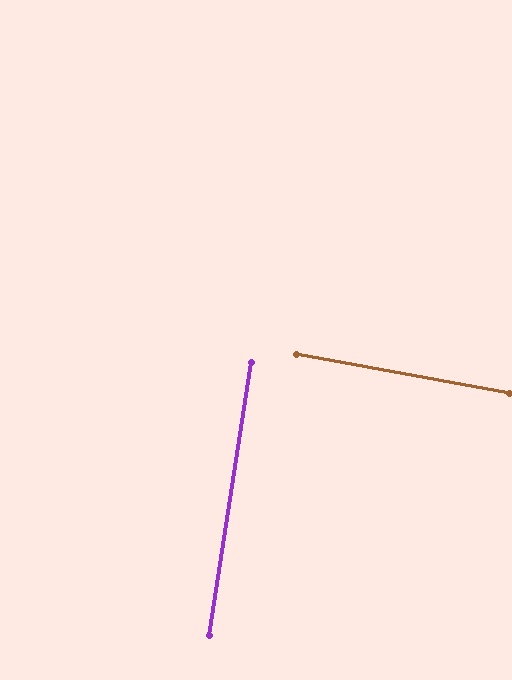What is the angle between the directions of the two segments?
Approximately 88 degrees.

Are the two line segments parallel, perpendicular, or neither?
Perpendicular — they meet at approximately 88°.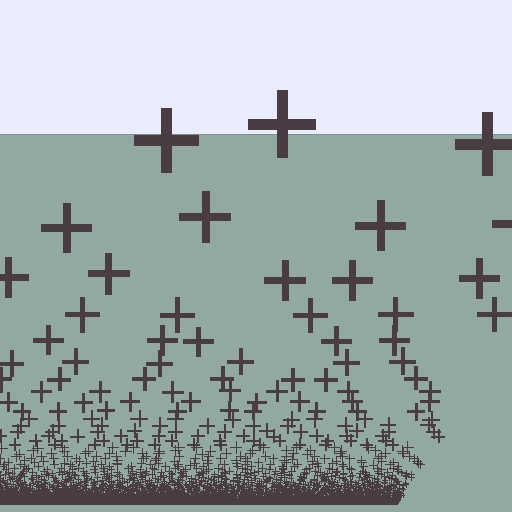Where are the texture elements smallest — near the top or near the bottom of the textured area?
Near the bottom.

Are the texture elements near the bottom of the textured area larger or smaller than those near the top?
Smaller. The gradient is inverted — elements near the bottom are smaller and denser.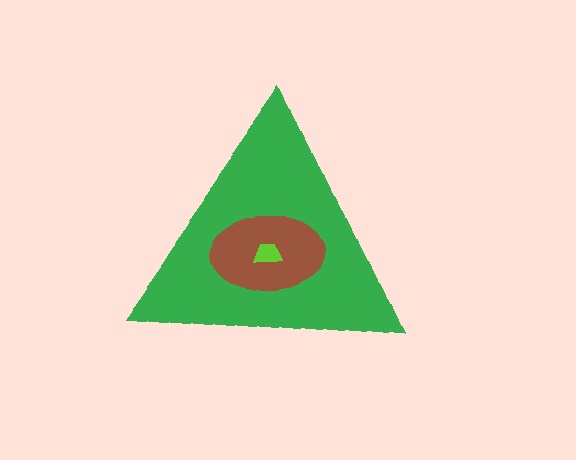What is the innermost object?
The lime trapezoid.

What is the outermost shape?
The green triangle.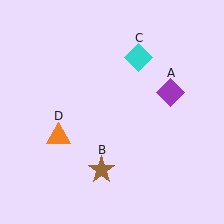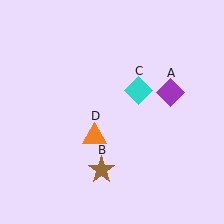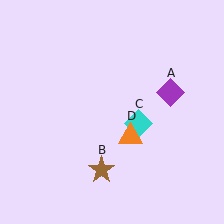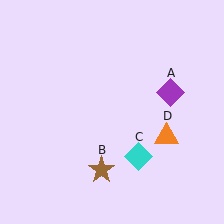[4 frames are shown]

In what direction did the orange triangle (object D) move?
The orange triangle (object D) moved right.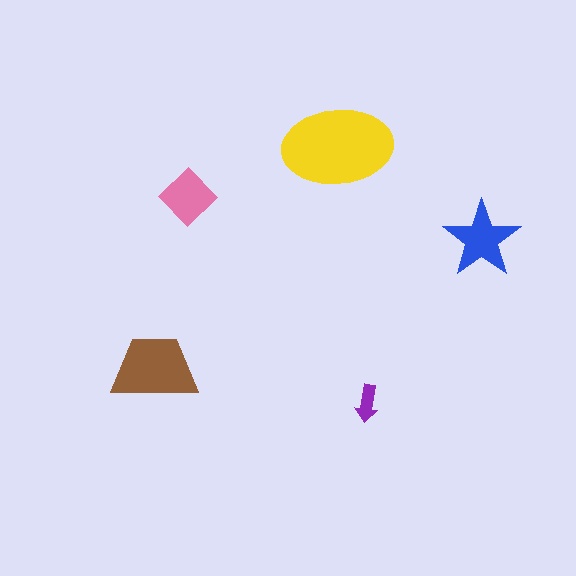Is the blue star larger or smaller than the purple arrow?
Larger.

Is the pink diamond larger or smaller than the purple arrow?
Larger.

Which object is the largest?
The yellow ellipse.